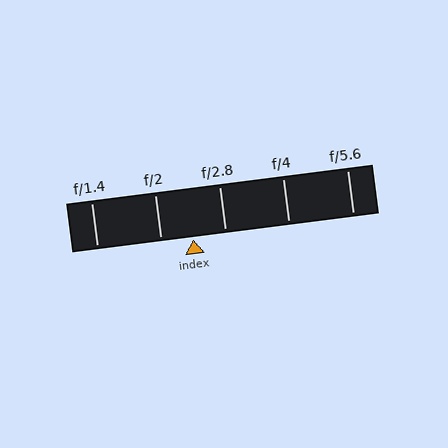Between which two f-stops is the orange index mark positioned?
The index mark is between f/2 and f/2.8.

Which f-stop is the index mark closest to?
The index mark is closest to f/2.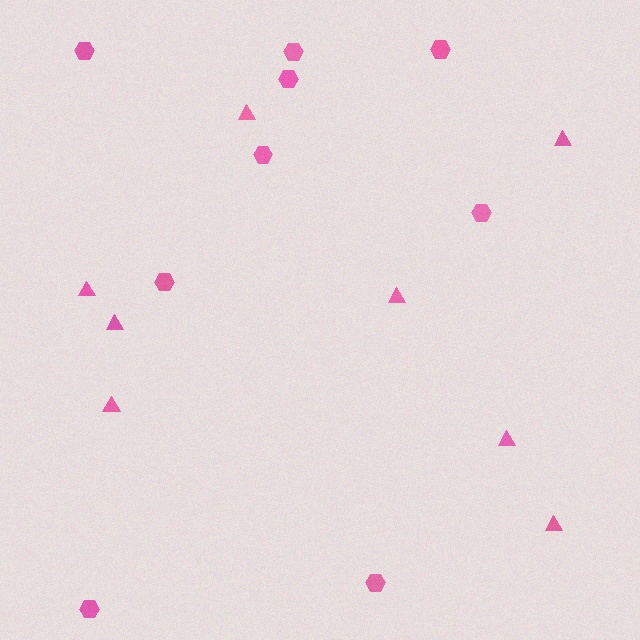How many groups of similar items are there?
There are 2 groups: one group of triangles (8) and one group of hexagons (9).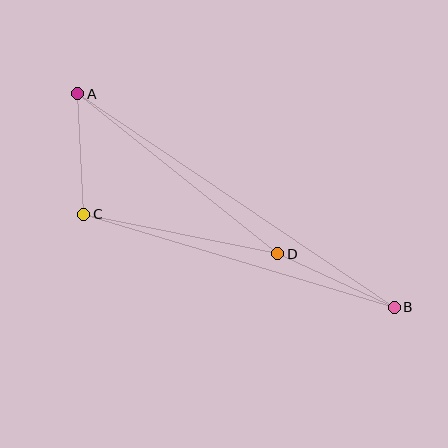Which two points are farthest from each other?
Points A and B are farthest from each other.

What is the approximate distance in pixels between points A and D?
The distance between A and D is approximately 256 pixels.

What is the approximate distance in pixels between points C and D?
The distance between C and D is approximately 198 pixels.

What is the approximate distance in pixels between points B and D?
The distance between B and D is approximately 128 pixels.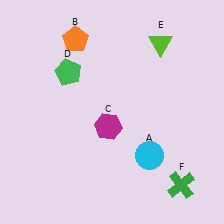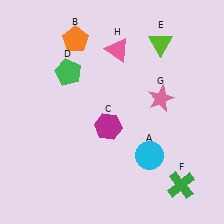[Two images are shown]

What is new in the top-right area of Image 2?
A pink star (G) was added in the top-right area of Image 2.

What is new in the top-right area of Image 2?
A pink triangle (H) was added in the top-right area of Image 2.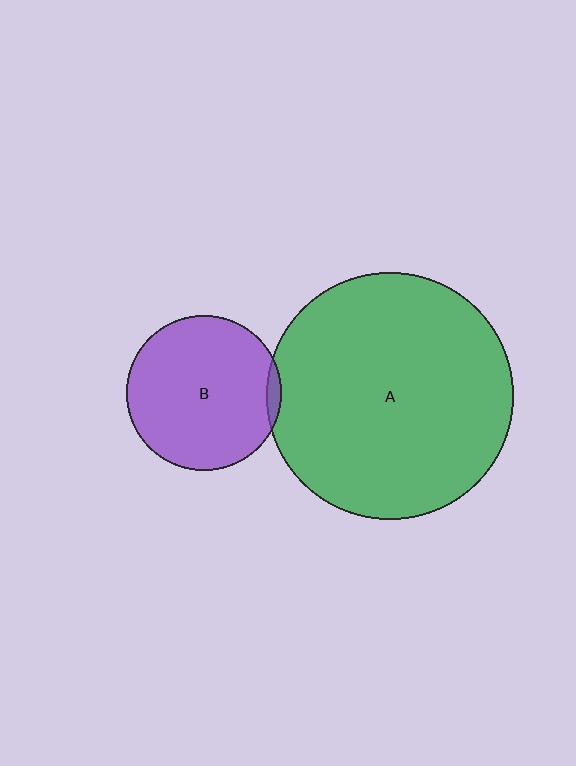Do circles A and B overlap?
Yes.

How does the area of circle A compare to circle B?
Approximately 2.6 times.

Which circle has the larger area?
Circle A (green).